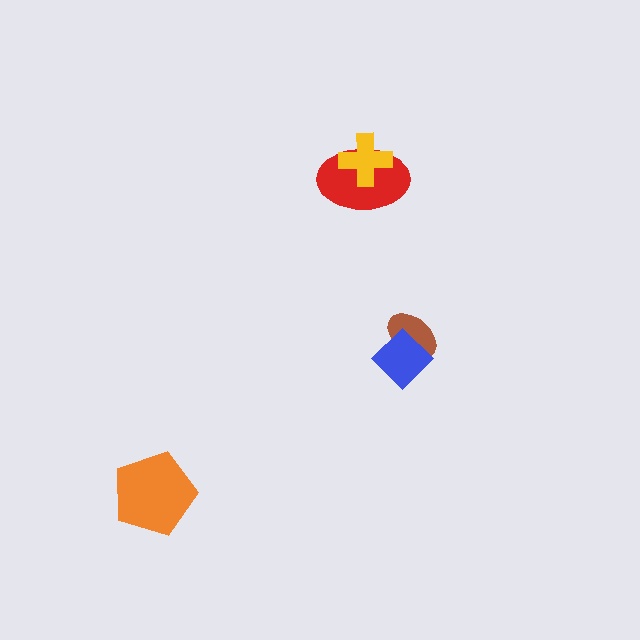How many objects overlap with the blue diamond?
1 object overlaps with the blue diamond.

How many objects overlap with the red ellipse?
1 object overlaps with the red ellipse.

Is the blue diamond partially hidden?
No, no other shape covers it.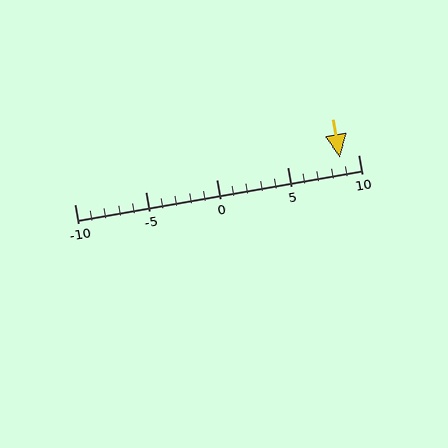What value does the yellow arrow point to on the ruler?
The yellow arrow points to approximately 9.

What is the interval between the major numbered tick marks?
The major tick marks are spaced 5 units apart.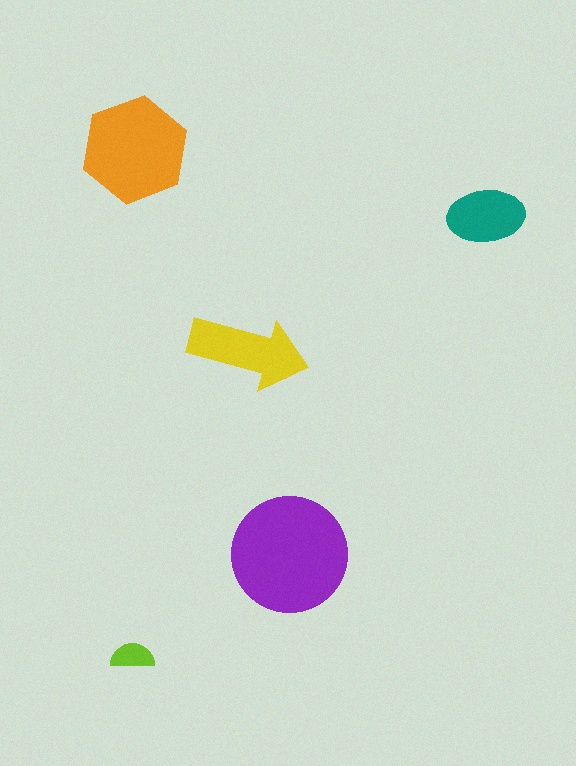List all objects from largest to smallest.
The purple circle, the orange hexagon, the yellow arrow, the teal ellipse, the lime semicircle.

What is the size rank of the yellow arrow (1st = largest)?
3rd.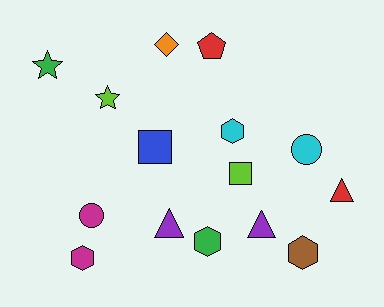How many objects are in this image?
There are 15 objects.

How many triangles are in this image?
There are 3 triangles.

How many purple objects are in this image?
There are 2 purple objects.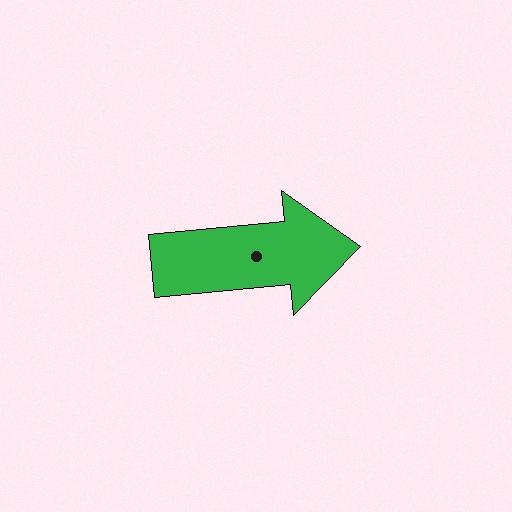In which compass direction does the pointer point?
East.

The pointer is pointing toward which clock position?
Roughly 3 o'clock.